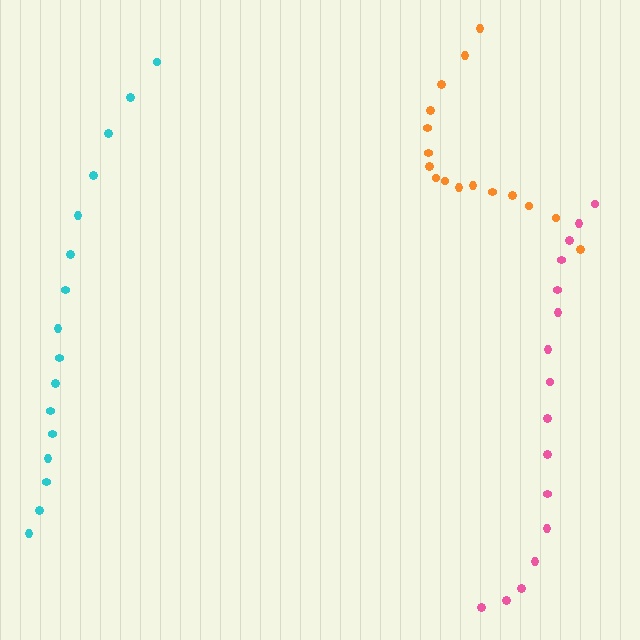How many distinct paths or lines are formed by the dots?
There are 3 distinct paths.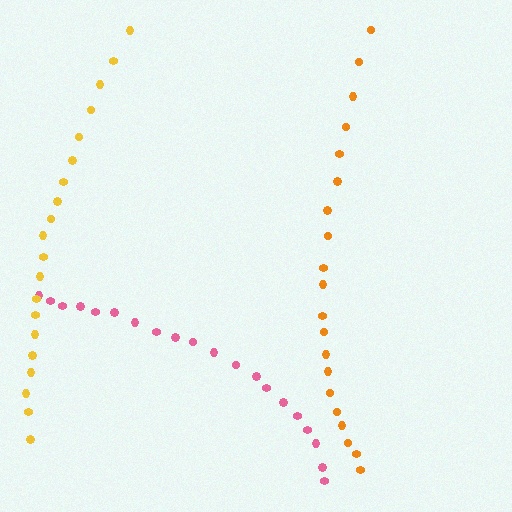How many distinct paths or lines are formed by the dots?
There are 3 distinct paths.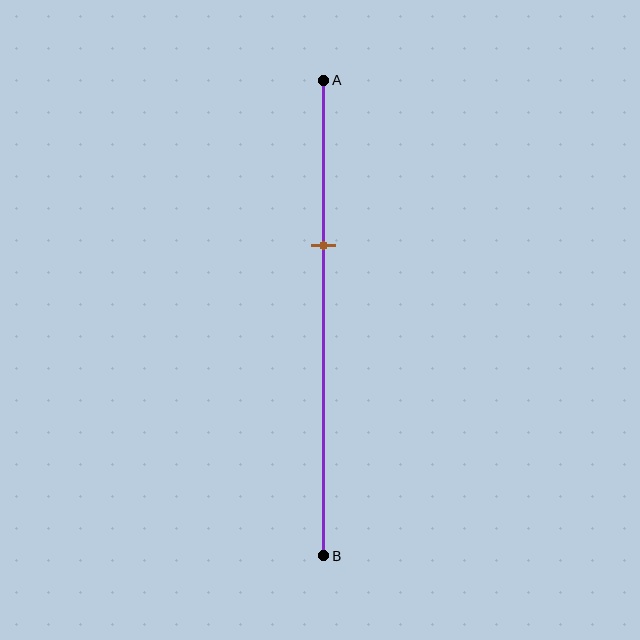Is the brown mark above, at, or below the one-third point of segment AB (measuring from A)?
The brown mark is approximately at the one-third point of segment AB.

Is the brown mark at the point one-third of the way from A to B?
Yes, the mark is approximately at the one-third point.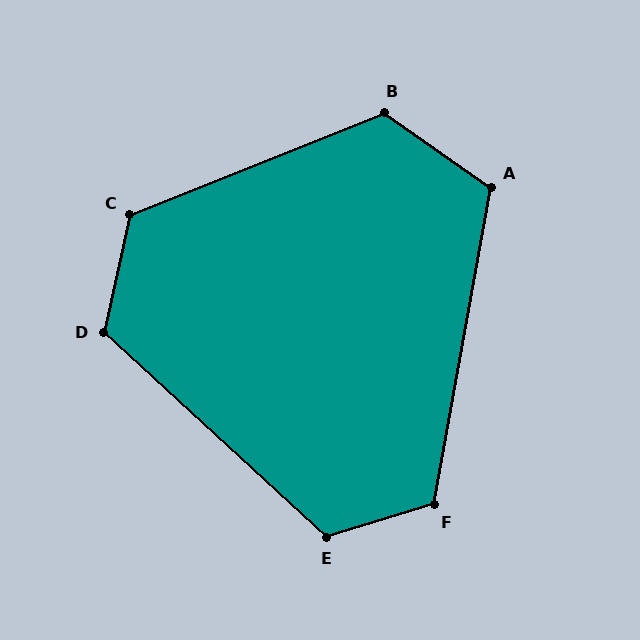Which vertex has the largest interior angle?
C, at approximately 125 degrees.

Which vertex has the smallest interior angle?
A, at approximately 115 degrees.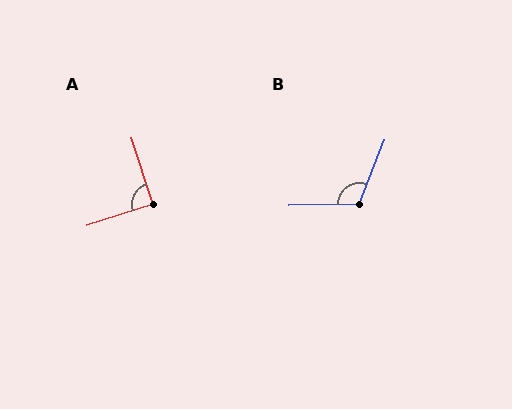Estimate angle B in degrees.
Approximately 112 degrees.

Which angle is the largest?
B, at approximately 112 degrees.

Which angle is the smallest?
A, at approximately 90 degrees.